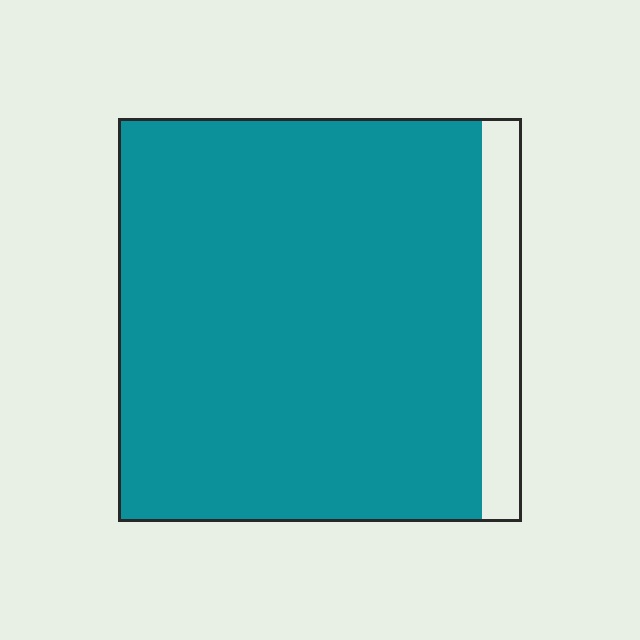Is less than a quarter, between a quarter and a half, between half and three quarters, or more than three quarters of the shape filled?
More than three quarters.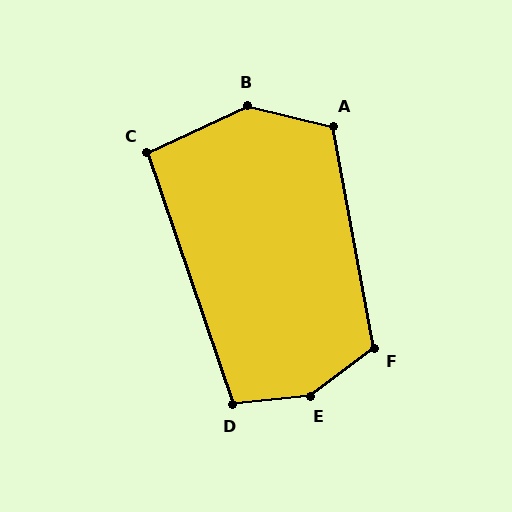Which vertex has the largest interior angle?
E, at approximately 149 degrees.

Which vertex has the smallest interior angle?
C, at approximately 96 degrees.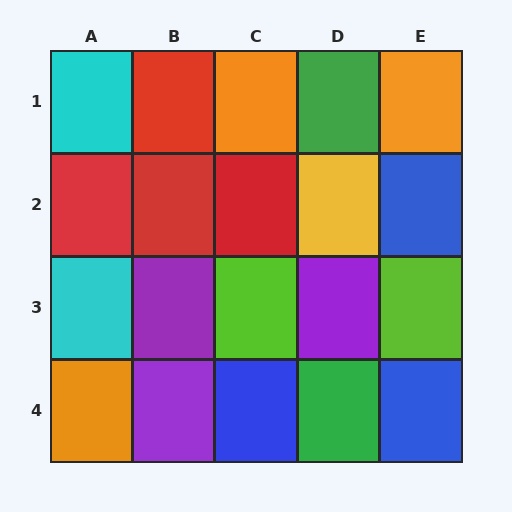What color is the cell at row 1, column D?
Green.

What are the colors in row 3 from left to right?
Cyan, purple, lime, purple, lime.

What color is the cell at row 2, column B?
Red.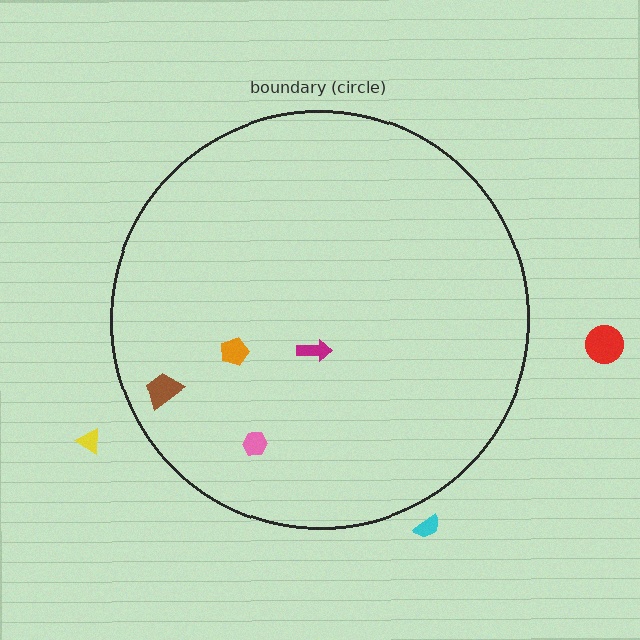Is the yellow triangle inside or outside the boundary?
Outside.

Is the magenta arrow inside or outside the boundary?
Inside.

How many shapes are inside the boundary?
4 inside, 3 outside.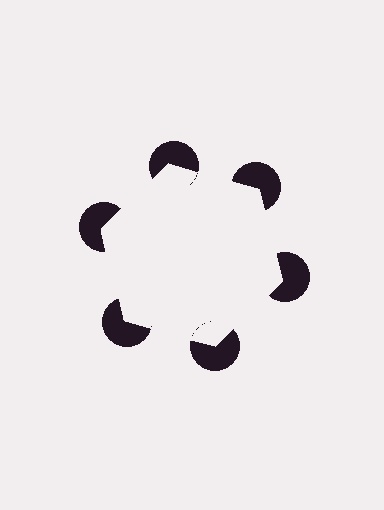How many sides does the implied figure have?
6 sides.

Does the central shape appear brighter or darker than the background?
It typically appears slightly brighter than the background, even though no actual brightness change is drawn.